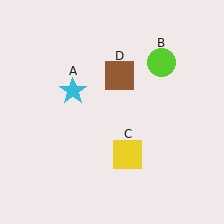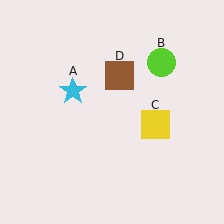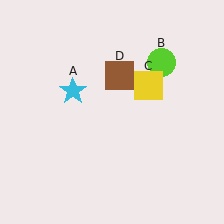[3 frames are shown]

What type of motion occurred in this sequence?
The yellow square (object C) rotated counterclockwise around the center of the scene.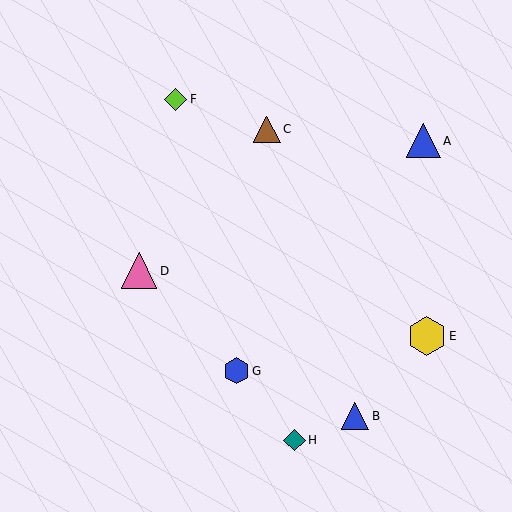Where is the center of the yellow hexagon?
The center of the yellow hexagon is at (427, 336).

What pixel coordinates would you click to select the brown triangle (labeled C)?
Click at (267, 129) to select the brown triangle C.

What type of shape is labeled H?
Shape H is a teal diamond.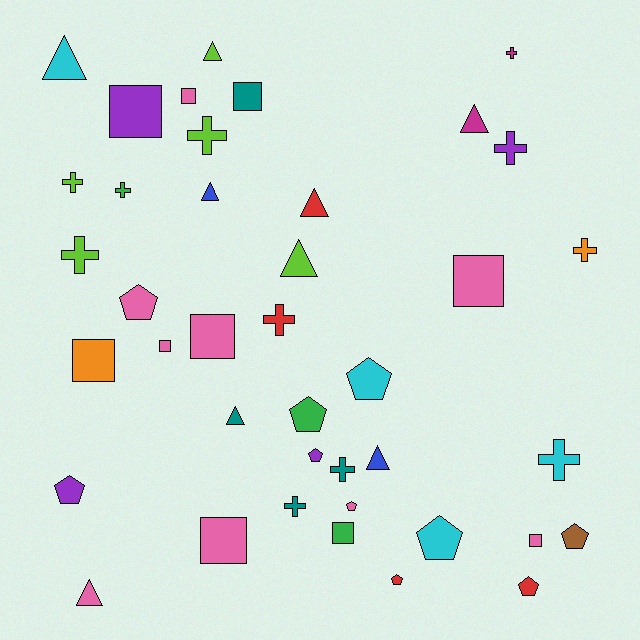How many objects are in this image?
There are 40 objects.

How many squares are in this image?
There are 10 squares.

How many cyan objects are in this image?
There are 4 cyan objects.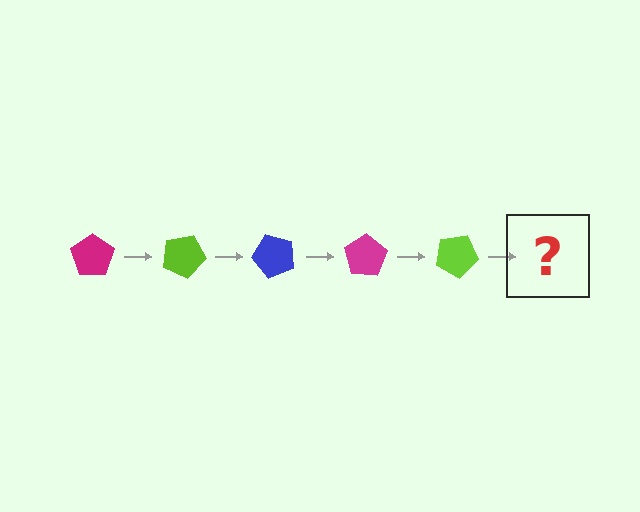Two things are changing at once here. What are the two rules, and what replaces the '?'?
The two rules are that it rotates 25 degrees each step and the color cycles through magenta, lime, and blue. The '?' should be a blue pentagon, rotated 125 degrees from the start.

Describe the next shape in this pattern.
It should be a blue pentagon, rotated 125 degrees from the start.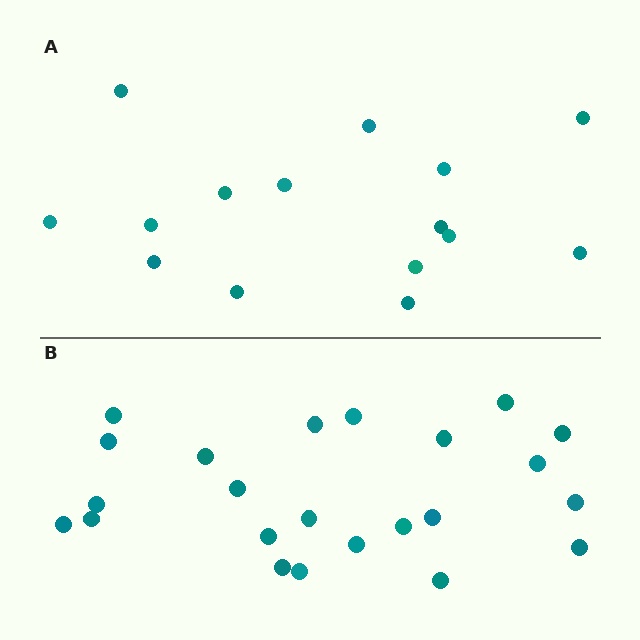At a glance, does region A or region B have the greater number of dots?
Region B (the bottom region) has more dots.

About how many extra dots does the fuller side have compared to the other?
Region B has roughly 8 or so more dots than region A.